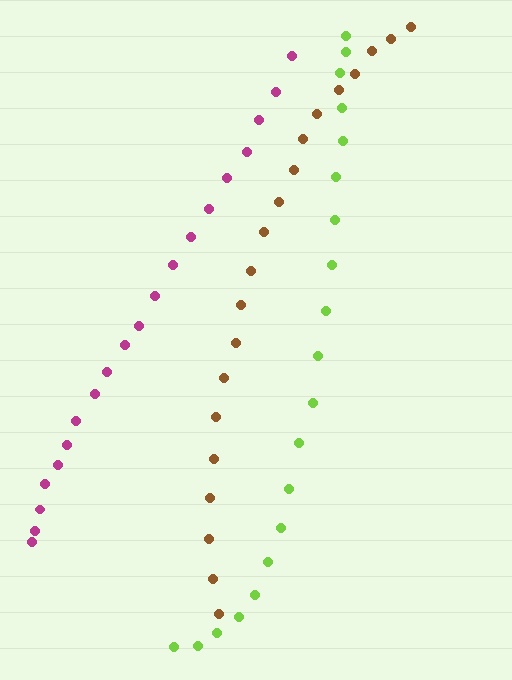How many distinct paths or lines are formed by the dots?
There are 3 distinct paths.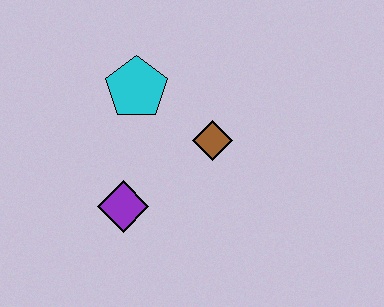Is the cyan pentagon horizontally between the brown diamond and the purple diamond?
Yes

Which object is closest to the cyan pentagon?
The brown diamond is closest to the cyan pentagon.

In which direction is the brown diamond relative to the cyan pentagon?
The brown diamond is to the right of the cyan pentagon.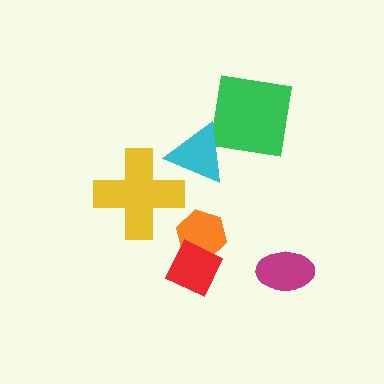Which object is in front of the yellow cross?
The cyan triangle is in front of the yellow cross.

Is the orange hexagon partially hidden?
Yes, it is partially covered by another shape.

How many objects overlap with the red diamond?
1 object overlaps with the red diamond.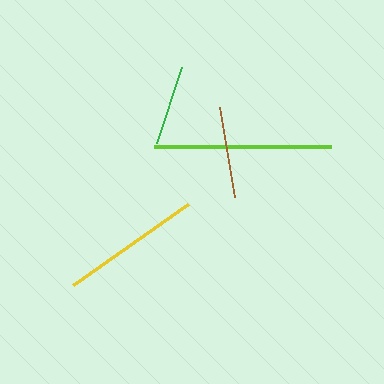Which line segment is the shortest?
The green line is the shortest at approximately 80 pixels.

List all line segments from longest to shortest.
From longest to shortest: lime, yellow, brown, green.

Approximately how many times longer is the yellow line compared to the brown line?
The yellow line is approximately 1.5 times the length of the brown line.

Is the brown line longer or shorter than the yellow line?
The yellow line is longer than the brown line.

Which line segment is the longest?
The lime line is the longest at approximately 177 pixels.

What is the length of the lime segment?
The lime segment is approximately 177 pixels long.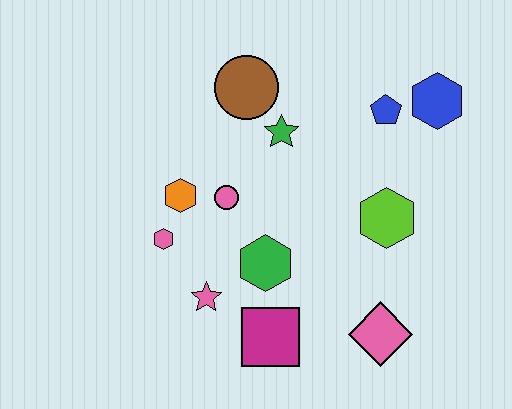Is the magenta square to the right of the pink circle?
Yes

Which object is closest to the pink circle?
The orange hexagon is closest to the pink circle.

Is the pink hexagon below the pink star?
No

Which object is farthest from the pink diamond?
The brown circle is farthest from the pink diamond.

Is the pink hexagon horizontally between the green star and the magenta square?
No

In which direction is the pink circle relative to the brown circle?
The pink circle is below the brown circle.